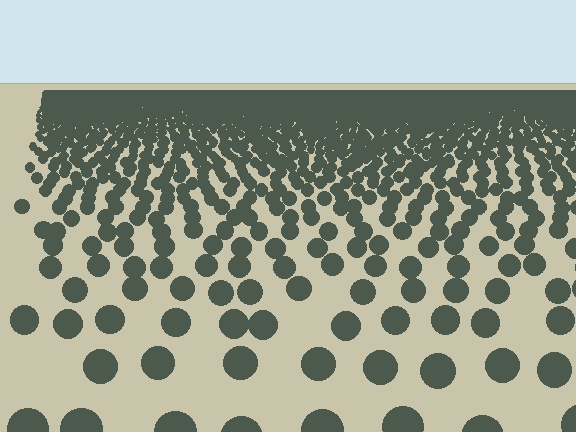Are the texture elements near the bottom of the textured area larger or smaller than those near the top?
Larger. Near the bottom, elements are closer to the viewer and appear at a bigger on-screen size.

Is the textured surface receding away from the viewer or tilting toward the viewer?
The surface is receding away from the viewer. Texture elements get smaller and denser toward the top.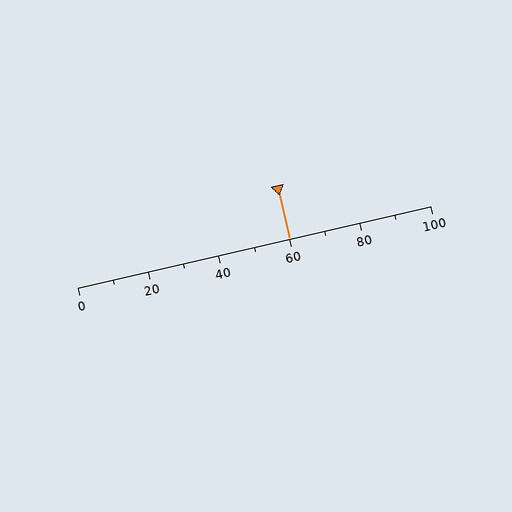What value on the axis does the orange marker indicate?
The marker indicates approximately 60.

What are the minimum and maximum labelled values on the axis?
The axis runs from 0 to 100.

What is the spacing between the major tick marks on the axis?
The major ticks are spaced 20 apart.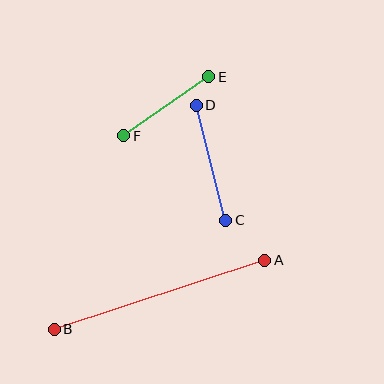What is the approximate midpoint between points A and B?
The midpoint is at approximately (159, 295) pixels.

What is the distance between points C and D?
The distance is approximately 119 pixels.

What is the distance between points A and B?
The distance is approximately 222 pixels.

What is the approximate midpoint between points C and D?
The midpoint is at approximately (211, 163) pixels.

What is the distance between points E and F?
The distance is approximately 103 pixels.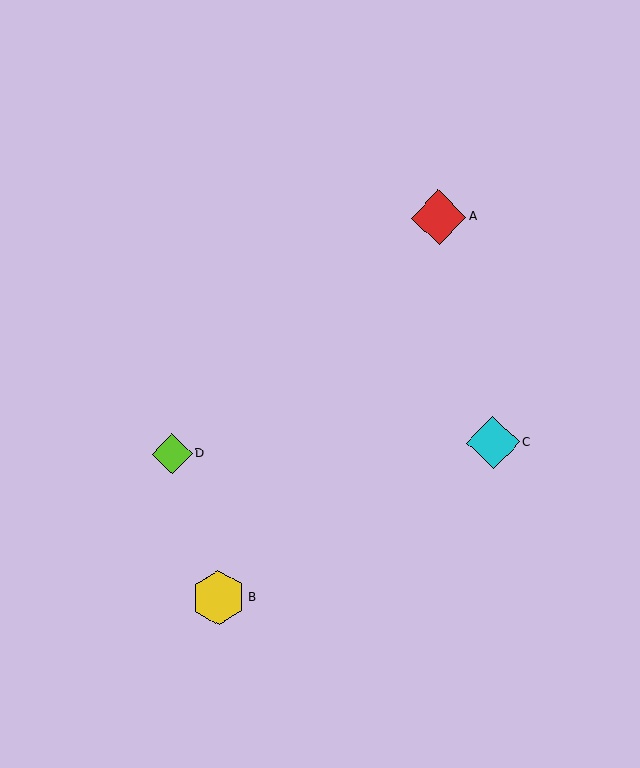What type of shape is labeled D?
Shape D is a lime diamond.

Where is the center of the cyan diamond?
The center of the cyan diamond is at (493, 443).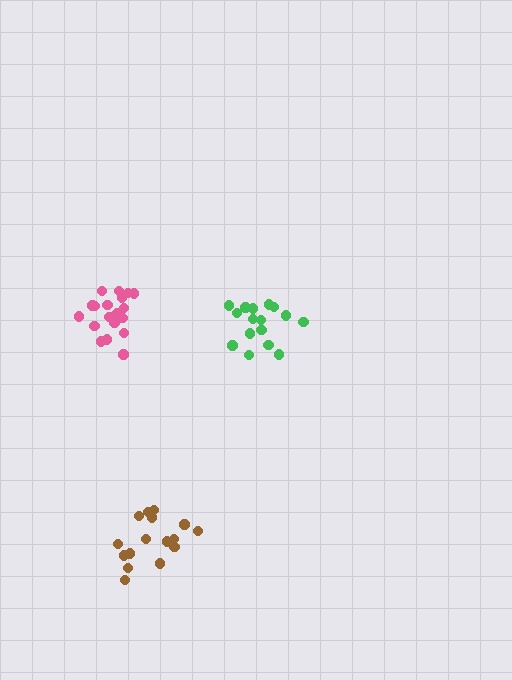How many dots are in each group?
Group 1: 17 dots, Group 2: 16 dots, Group 3: 19 dots (52 total).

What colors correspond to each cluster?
The clusters are colored: brown, green, pink.